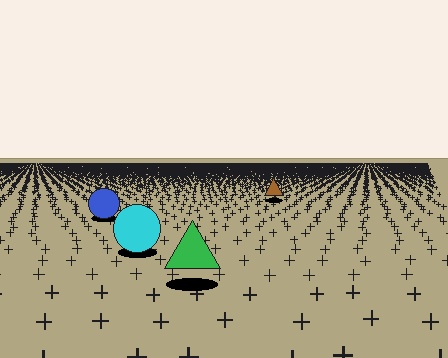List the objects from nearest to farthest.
From nearest to farthest: the green triangle, the cyan circle, the blue circle, the brown triangle.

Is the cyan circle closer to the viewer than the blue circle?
Yes. The cyan circle is closer — you can tell from the texture gradient: the ground texture is coarser near it.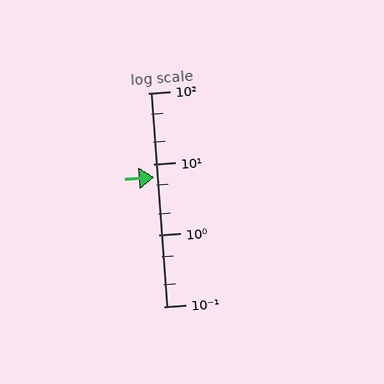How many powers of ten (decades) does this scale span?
The scale spans 3 decades, from 0.1 to 100.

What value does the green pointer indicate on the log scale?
The pointer indicates approximately 6.5.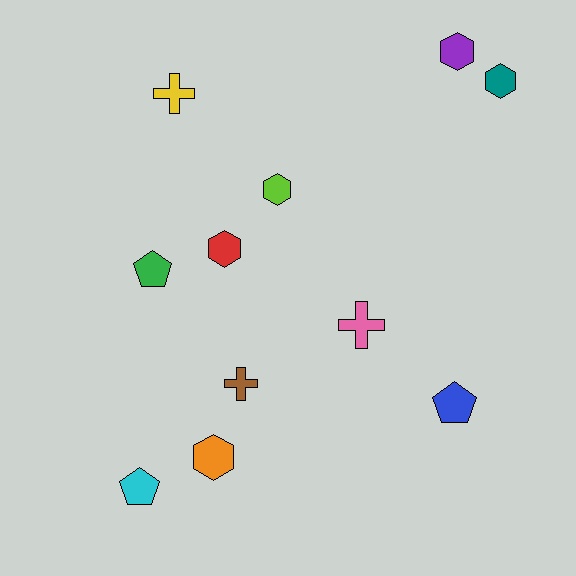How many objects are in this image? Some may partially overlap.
There are 11 objects.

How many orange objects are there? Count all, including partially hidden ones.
There is 1 orange object.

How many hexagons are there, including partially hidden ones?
There are 5 hexagons.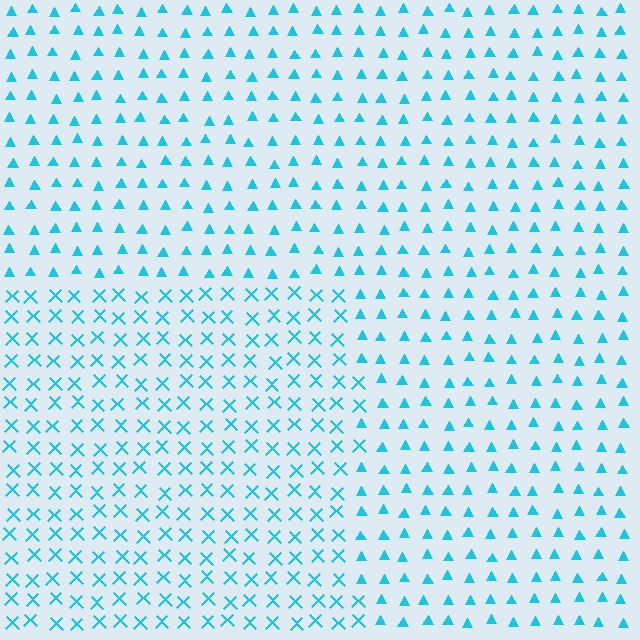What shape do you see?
I see a rectangle.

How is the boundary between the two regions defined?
The boundary is defined by a change in element shape: X marks inside vs. triangles outside. All elements share the same color and spacing.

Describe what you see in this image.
The image is filled with small cyan elements arranged in a uniform grid. A rectangle-shaped region contains X marks, while the surrounding area contains triangles. The boundary is defined purely by the change in element shape.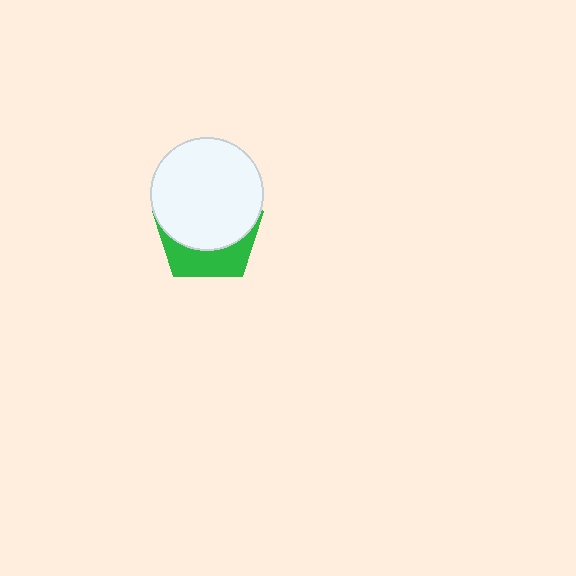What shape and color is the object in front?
The object in front is a white circle.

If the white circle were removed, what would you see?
You would see the complete green pentagon.